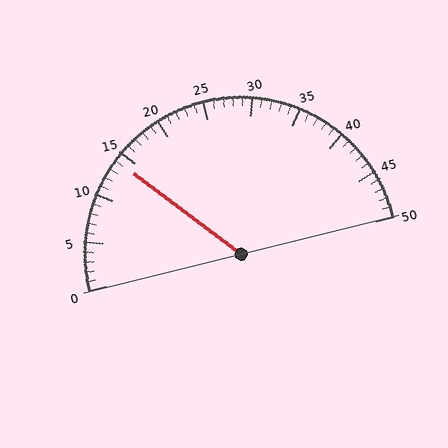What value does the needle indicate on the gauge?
The needle indicates approximately 14.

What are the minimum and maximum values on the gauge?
The gauge ranges from 0 to 50.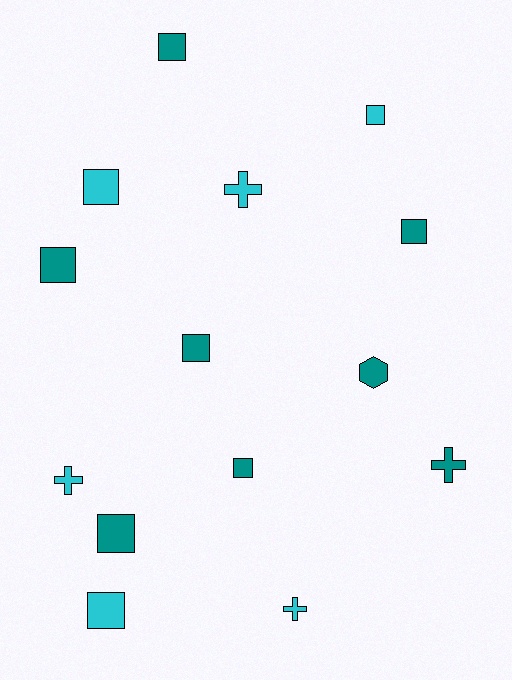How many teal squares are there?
There are 6 teal squares.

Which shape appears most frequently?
Square, with 9 objects.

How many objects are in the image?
There are 14 objects.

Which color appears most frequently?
Teal, with 8 objects.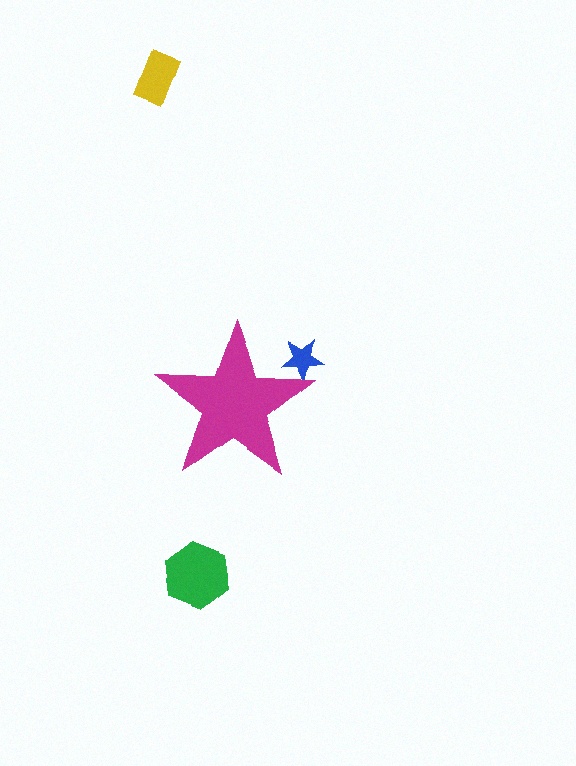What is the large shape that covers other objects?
A magenta star.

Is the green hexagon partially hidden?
No, the green hexagon is fully visible.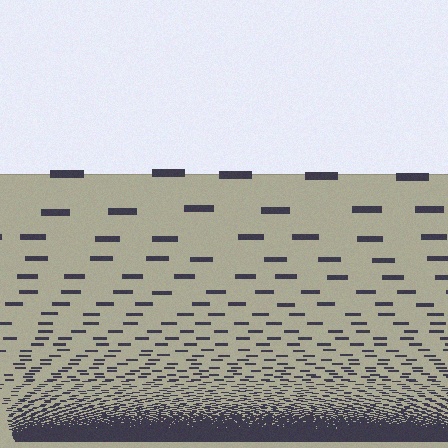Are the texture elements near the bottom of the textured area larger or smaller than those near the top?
Smaller. The gradient is inverted — elements near the bottom are smaller and denser.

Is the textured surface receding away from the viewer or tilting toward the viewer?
The surface appears to tilt toward the viewer. Texture elements get larger and sparser toward the top.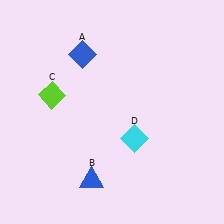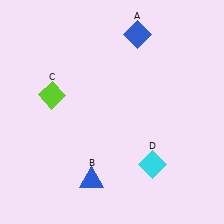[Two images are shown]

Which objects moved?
The objects that moved are: the blue diamond (A), the cyan diamond (D).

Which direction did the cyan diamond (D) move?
The cyan diamond (D) moved down.